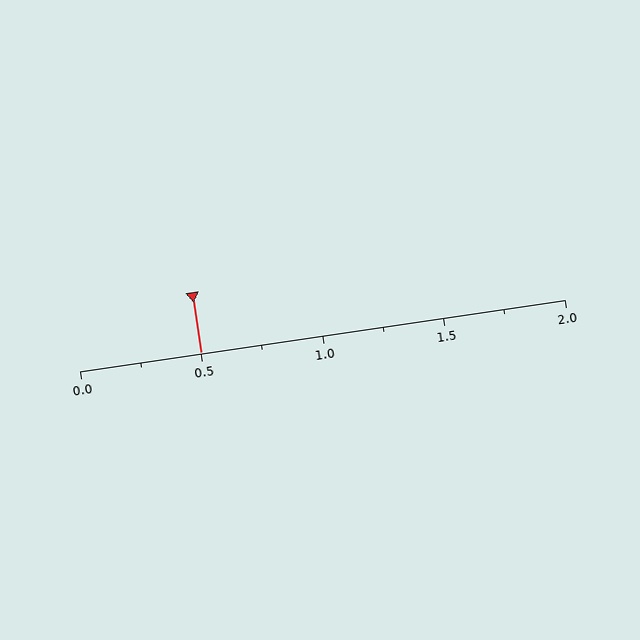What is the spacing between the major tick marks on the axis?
The major ticks are spaced 0.5 apart.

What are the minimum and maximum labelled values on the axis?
The axis runs from 0.0 to 2.0.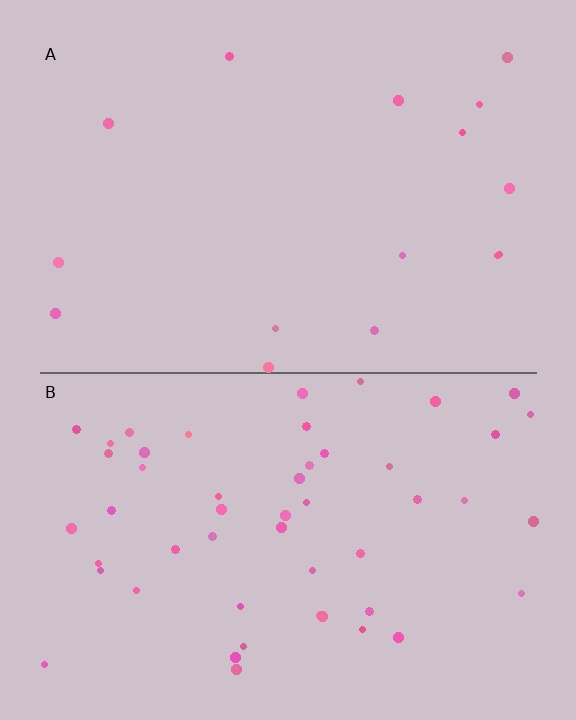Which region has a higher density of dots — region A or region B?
B (the bottom).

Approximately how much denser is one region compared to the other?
Approximately 3.3× — region B over region A.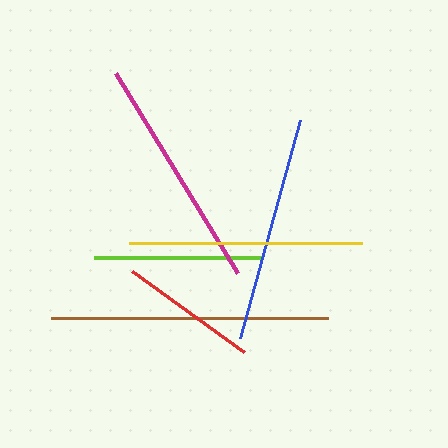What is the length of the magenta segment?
The magenta segment is approximately 234 pixels long.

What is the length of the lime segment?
The lime segment is approximately 169 pixels long.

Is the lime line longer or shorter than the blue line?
The blue line is longer than the lime line.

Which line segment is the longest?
The brown line is the longest at approximately 277 pixels.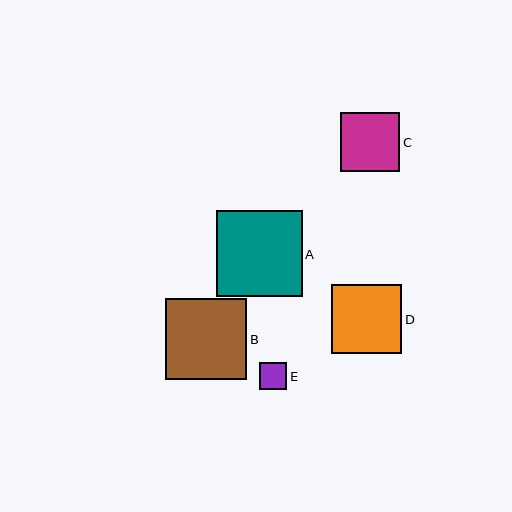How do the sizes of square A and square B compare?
Square A and square B are approximately the same size.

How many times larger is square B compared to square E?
Square B is approximately 3.0 times the size of square E.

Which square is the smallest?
Square E is the smallest with a size of approximately 27 pixels.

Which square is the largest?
Square A is the largest with a size of approximately 86 pixels.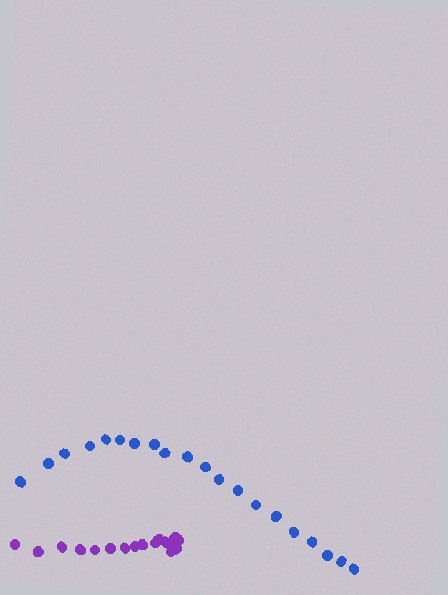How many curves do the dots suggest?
There are 2 distinct paths.